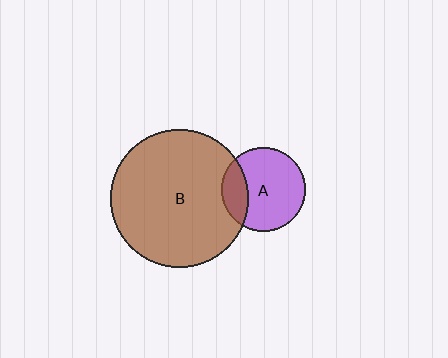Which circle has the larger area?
Circle B (brown).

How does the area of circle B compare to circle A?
Approximately 2.7 times.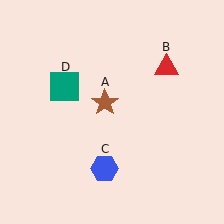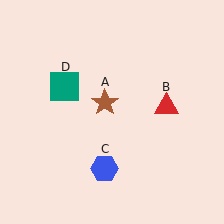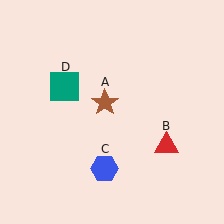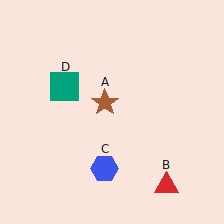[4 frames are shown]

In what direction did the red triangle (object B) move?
The red triangle (object B) moved down.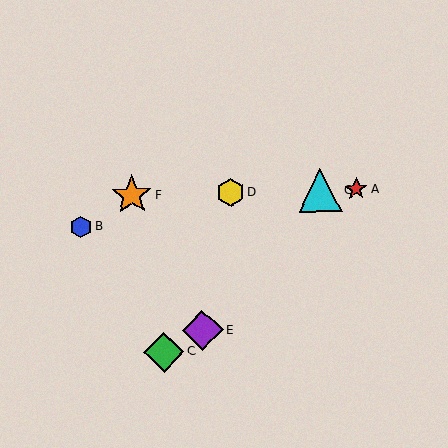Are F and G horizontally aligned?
Yes, both are at y≈195.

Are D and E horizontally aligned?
No, D is at y≈192 and E is at y≈330.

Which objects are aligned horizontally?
Objects A, D, F, G are aligned horizontally.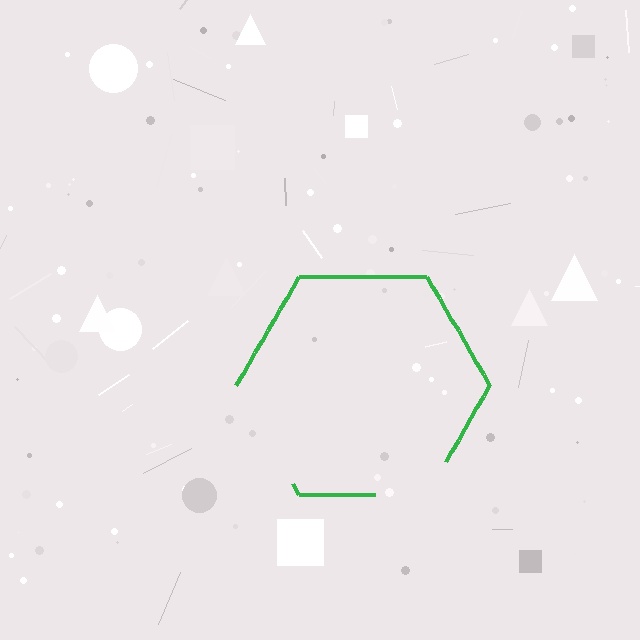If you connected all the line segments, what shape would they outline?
They would outline a hexagon.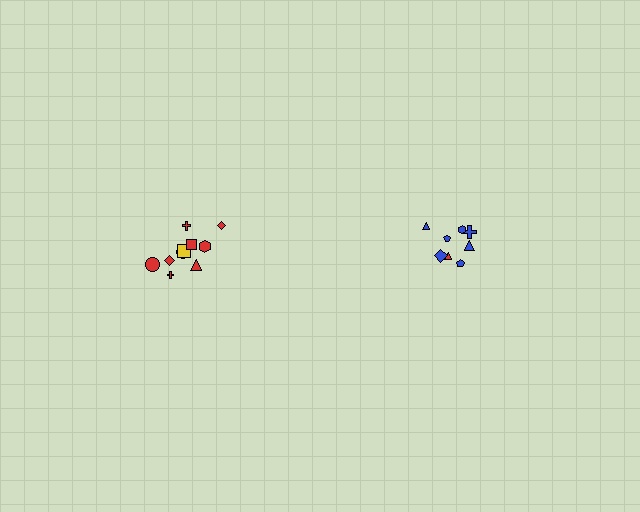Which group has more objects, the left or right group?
The left group.